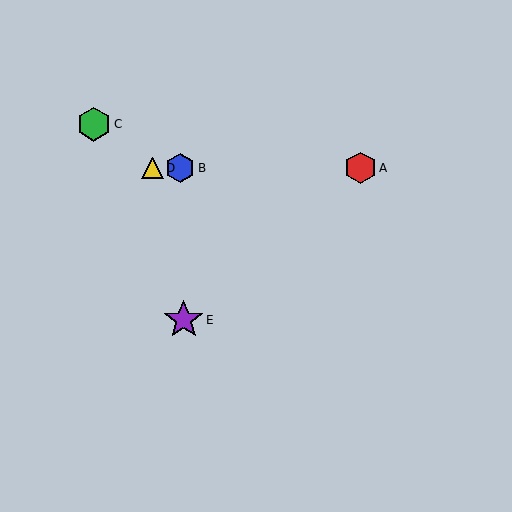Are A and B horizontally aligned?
Yes, both are at y≈168.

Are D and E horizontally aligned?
No, D is at y≈168 and E is at y≈320.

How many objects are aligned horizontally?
3 objects (A, B, D) are aligned horizontally.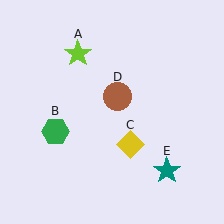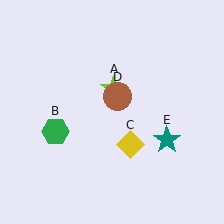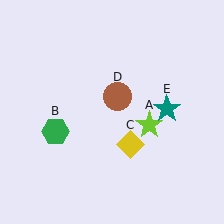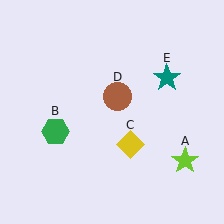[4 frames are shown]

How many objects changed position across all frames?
2 objects changed position: lime star (object A), teal star (object E).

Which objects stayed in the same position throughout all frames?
Green hexagon (object B) and yellow diamond (object C) and brown circle (object D) remained stationary.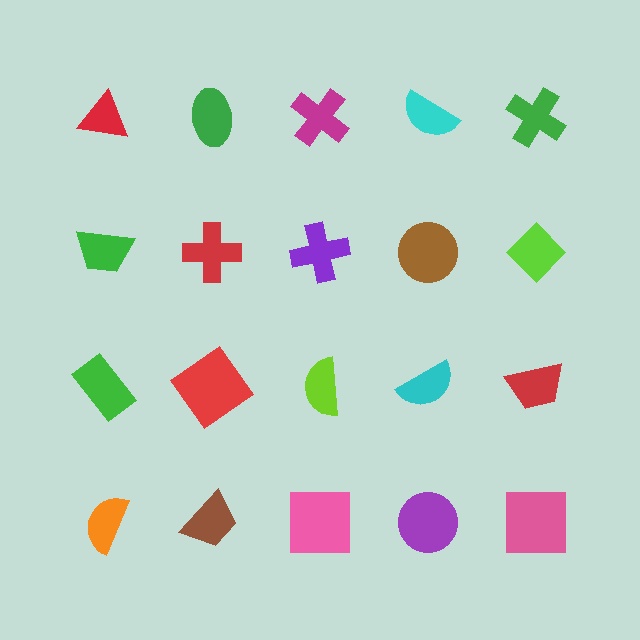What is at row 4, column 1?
An orange semicircle.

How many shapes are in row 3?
5 shapes.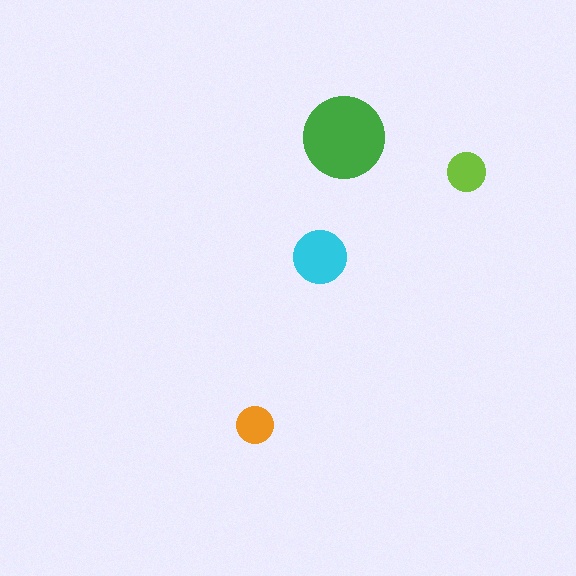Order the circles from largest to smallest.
the green one, the cyan one, the lime one, the orange one.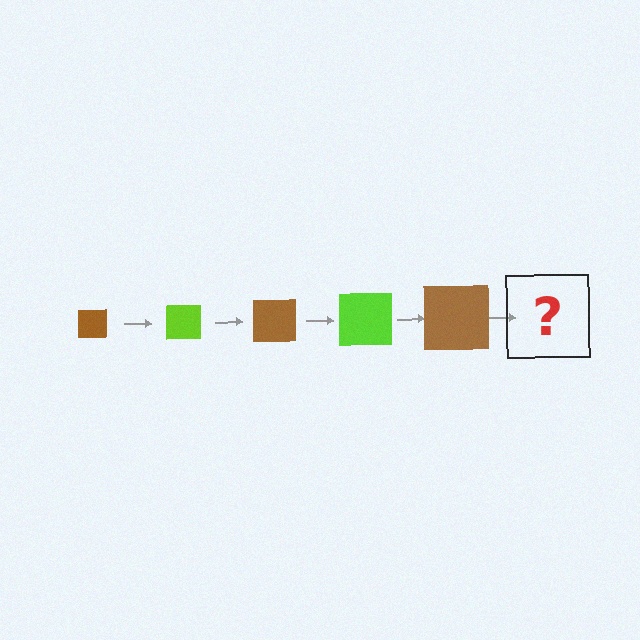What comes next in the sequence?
The next element should be a lime square, larger than the previous one.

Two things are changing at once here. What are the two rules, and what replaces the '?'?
The two rules are that the square grows larger each step and the color cycles through brown and lime. The '?' should be a lime square, larger than the previous one.